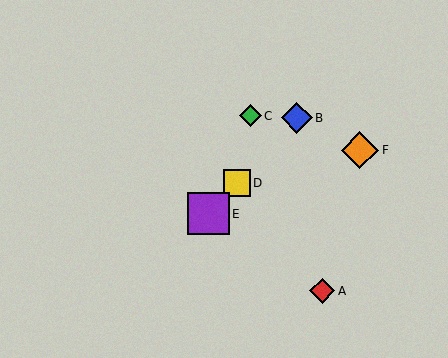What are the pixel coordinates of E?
Object E is at (208, 214).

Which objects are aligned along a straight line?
Objects B, D, E are aligned along a straight line.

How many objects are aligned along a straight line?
3 objects (B, D, E) are aligned along a straight line.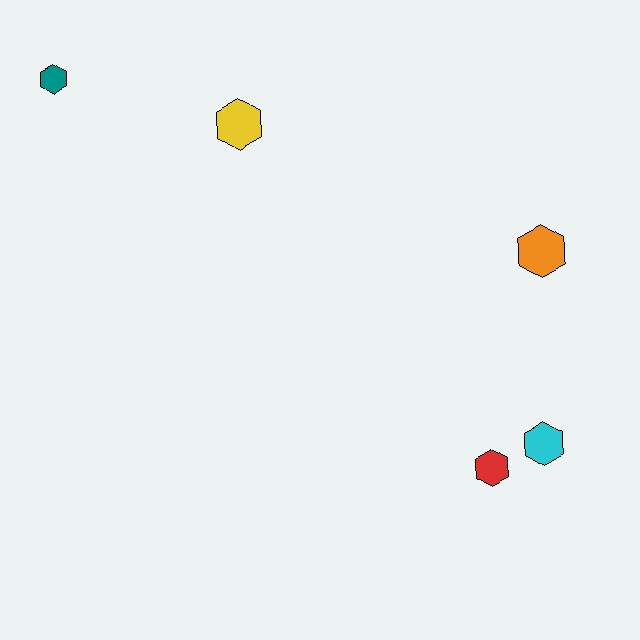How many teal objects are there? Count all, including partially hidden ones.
There is 1 teal object.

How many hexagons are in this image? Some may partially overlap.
There are 5 hexagons.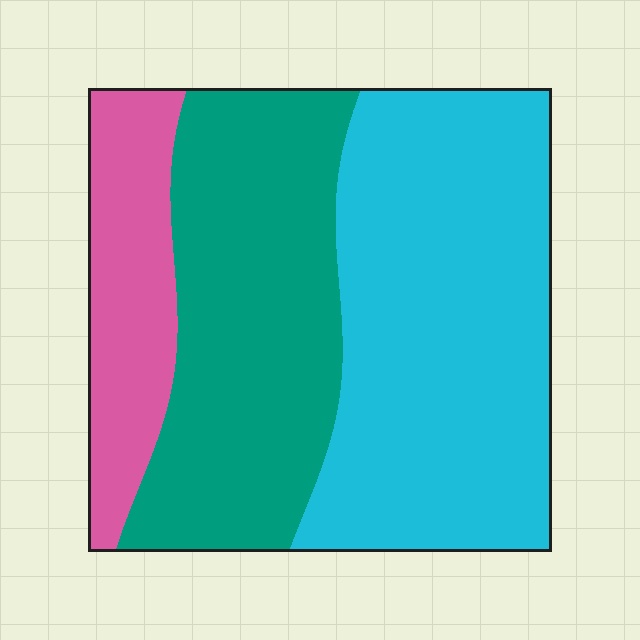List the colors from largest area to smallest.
From largest to smallest: cyan, teal, pink.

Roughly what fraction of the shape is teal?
Teal takes up about three eighths (3/8) of the shape.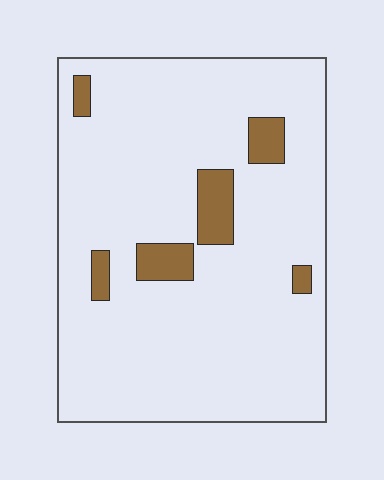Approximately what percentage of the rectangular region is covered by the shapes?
Approximately 10%.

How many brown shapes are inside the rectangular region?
6.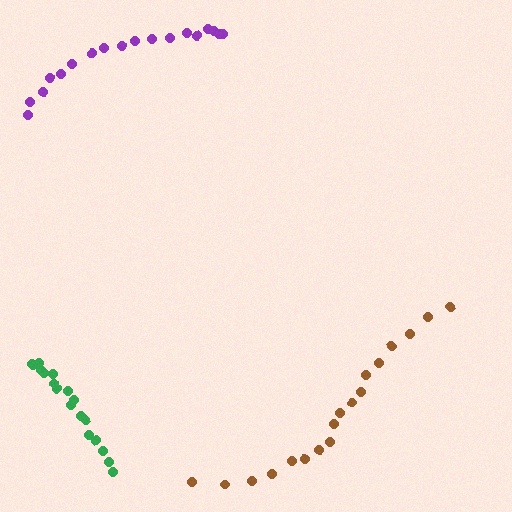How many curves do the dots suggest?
There are 3 distinct paths.